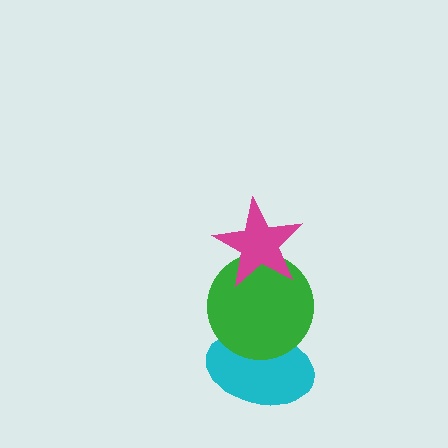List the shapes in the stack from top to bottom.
From top to bottom: the magenta star, the green circle, the cyan ellipse.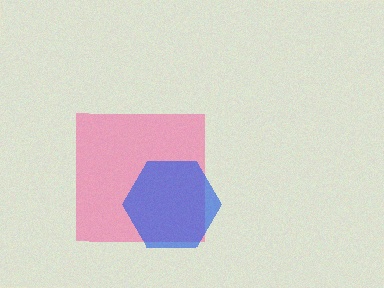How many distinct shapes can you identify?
There are 2 distinct shapes: a pink square, a blue hexagon.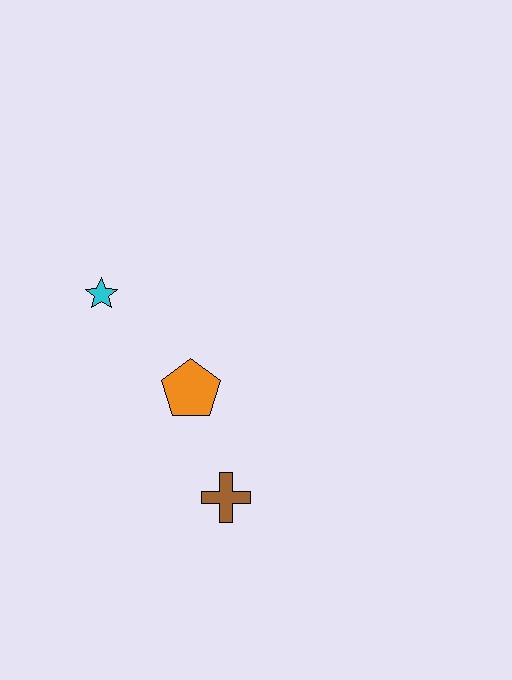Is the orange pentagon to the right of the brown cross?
No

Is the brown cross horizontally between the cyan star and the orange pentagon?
No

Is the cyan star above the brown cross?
Yes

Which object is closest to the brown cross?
The orange pentagon is closest to the brown cross.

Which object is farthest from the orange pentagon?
The cyan star is farthest from the orange pentagon.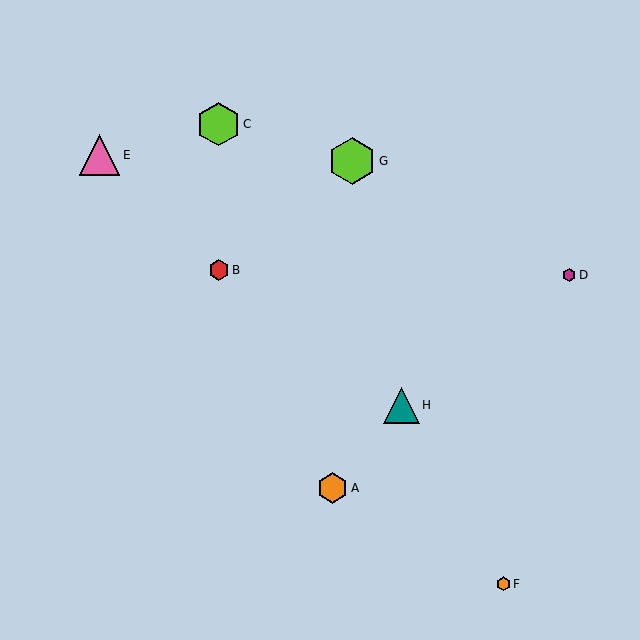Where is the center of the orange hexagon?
The center of the orange hexagon is at (333, 488).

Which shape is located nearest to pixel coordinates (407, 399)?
The teal triangle (labeled H) at (402, 405) is nearest to that location.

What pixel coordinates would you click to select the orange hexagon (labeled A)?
Click at (333, 488) to select the orange hexagon A.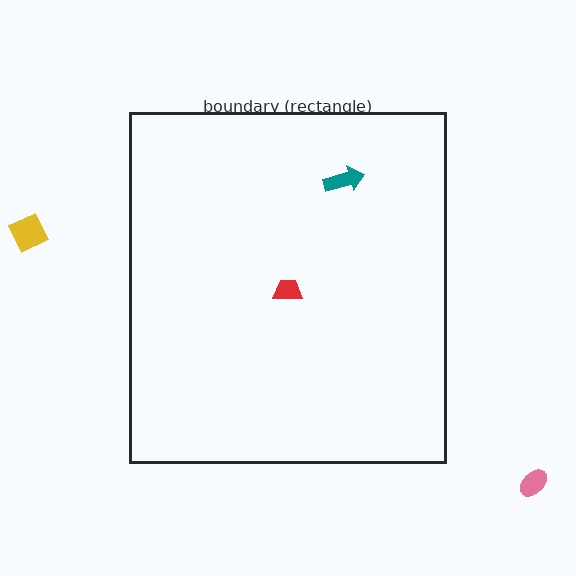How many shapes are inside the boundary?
2 inside, 2 outside.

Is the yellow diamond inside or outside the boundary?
Outside.